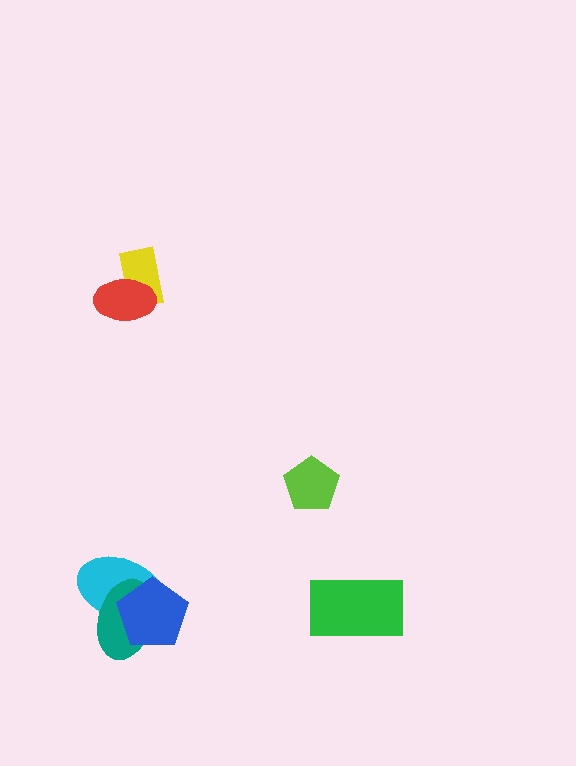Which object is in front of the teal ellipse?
The blue pentagon is in front of the teal ellipse.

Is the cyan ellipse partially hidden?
Yes, it is partially covered by another shape.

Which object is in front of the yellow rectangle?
The red ellipse is in front of the yellow rectangle.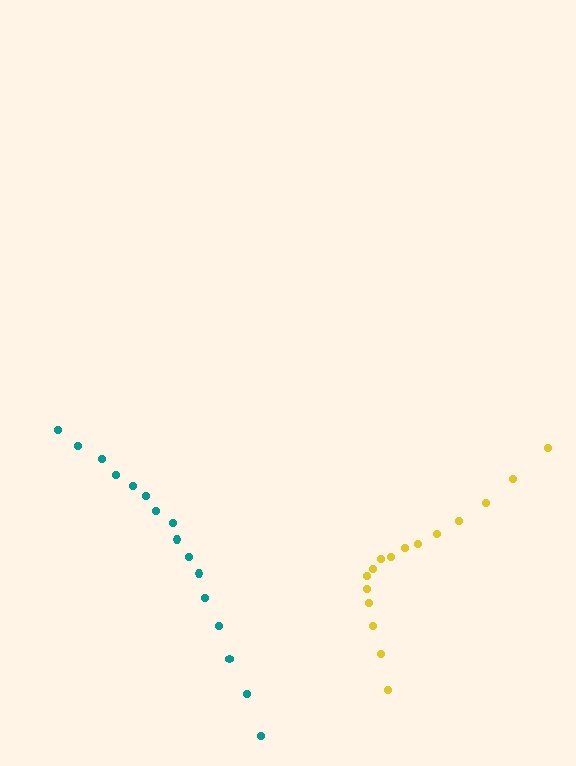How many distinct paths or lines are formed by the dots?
There are 2 distinct paths.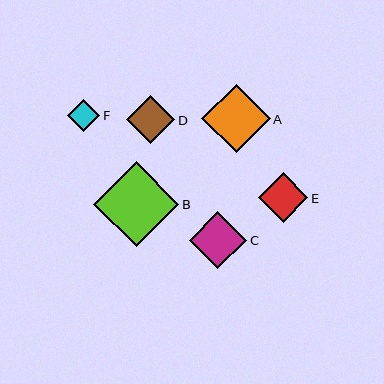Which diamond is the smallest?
Diamond F is the smallest with a size of approximately 32 pixels.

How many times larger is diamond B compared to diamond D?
Diamond B is approximately 1.8 times the size of diamond D.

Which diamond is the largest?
Diamond B is the largest with a size of approximately 85 pixels.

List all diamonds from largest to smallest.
From largest to smallest: B, A, C, E, D, F.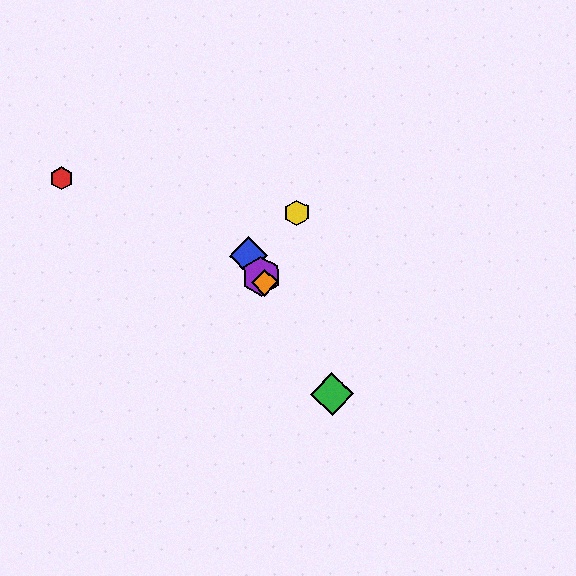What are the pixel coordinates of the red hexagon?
The red hexagon is at (62, 178).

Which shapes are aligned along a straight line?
The blue diamond, the green diamond, the purple hexagon, the orange diamond are aligned along a straight line.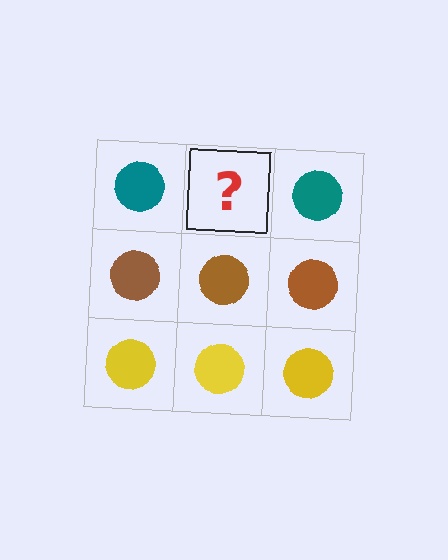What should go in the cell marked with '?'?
The missing cell should contain a teal circle.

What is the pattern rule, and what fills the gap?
The rule is that each row has a consistent color. The gap should be filled with a teal circle.